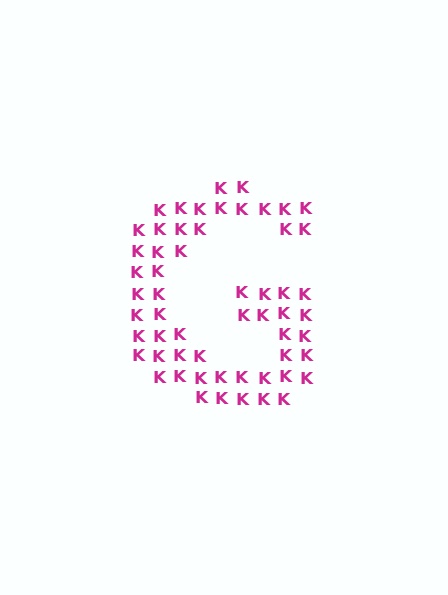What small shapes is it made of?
It is made of small letter K's.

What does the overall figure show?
The overall figure shows the letter G.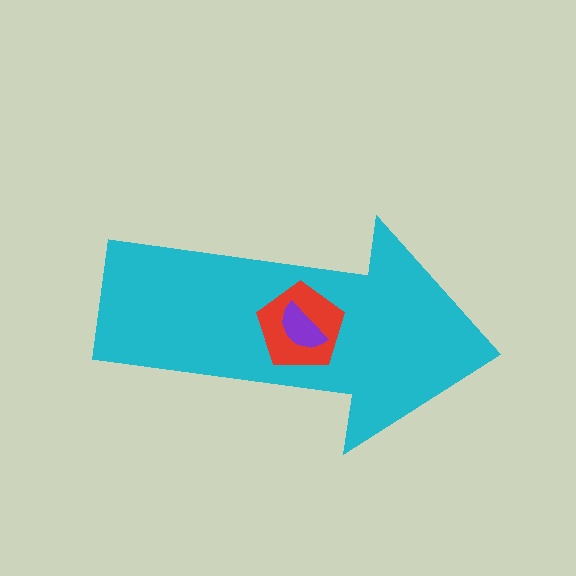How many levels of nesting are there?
3.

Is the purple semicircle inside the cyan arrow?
Yes.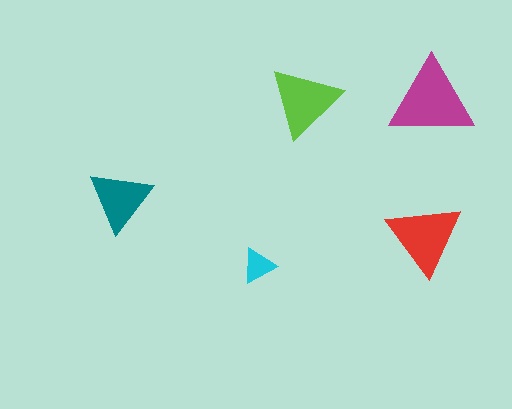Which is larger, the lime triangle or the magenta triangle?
The magenta one.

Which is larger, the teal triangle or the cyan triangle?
The teal one.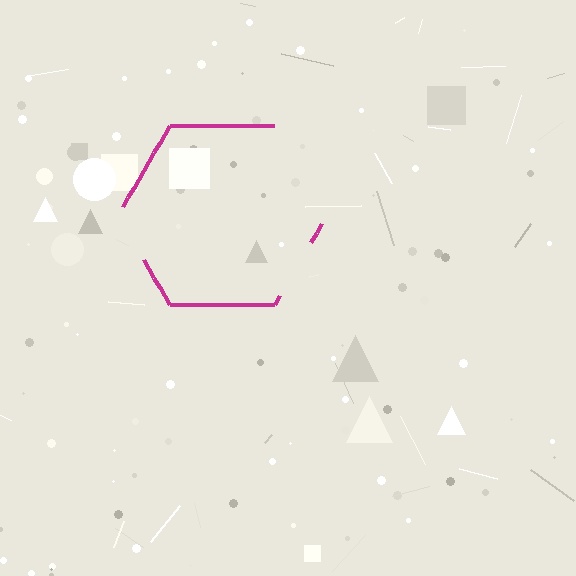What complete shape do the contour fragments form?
The contour fragments form a hexagon.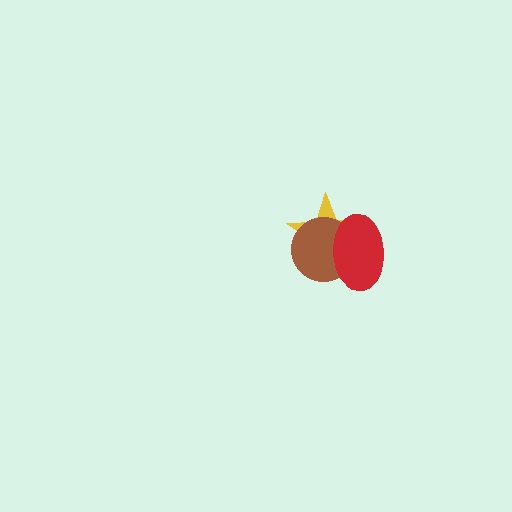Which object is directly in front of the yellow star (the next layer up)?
The brown circle is directly in front of the yellow star.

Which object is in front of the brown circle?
The red ellipse is in front of the brown circle.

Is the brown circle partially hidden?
Yes, it is partially covered by another shape.